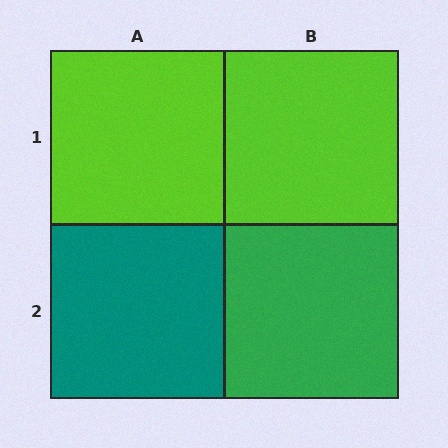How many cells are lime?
2 cells are lime.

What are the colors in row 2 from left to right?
Teal, green.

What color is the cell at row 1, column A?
Lime.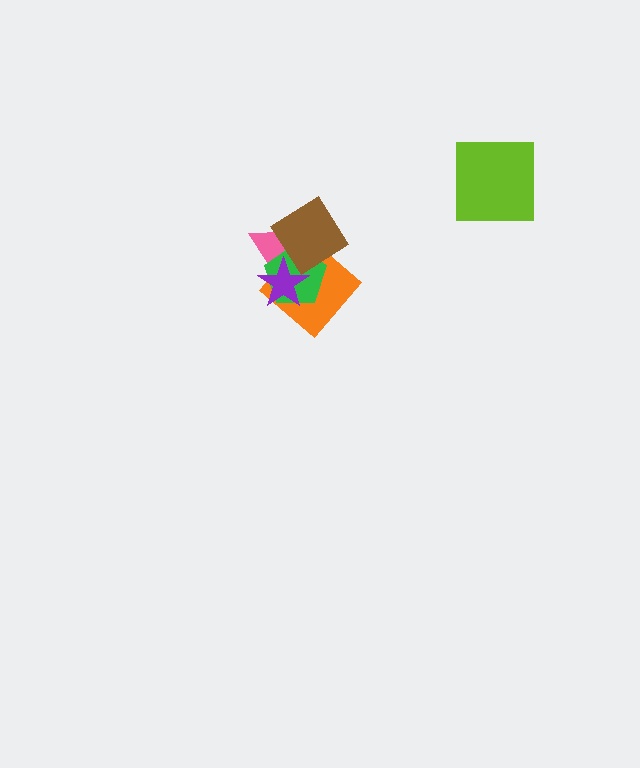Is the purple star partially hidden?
Yes, it is partially covered by another shape.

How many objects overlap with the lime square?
0 objects overlap with the lime square.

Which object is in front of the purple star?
The brown diamond is in front of the purple star.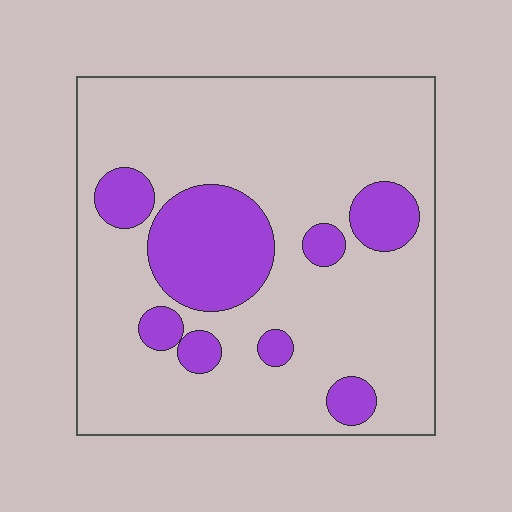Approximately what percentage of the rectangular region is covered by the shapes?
Approximately 20%.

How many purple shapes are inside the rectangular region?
8.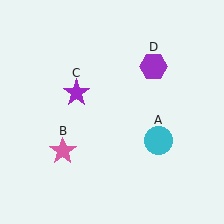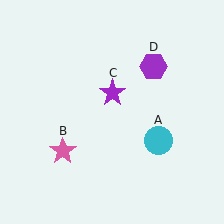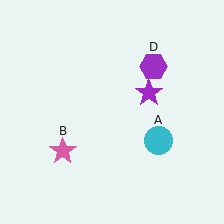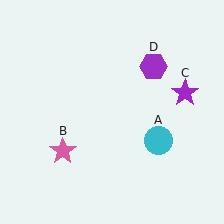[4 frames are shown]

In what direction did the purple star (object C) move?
The purple star (object C) moved right.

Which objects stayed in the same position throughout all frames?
Cyan circle (object A) and pink star (object B) and purple hexagon (object D) remained stationary.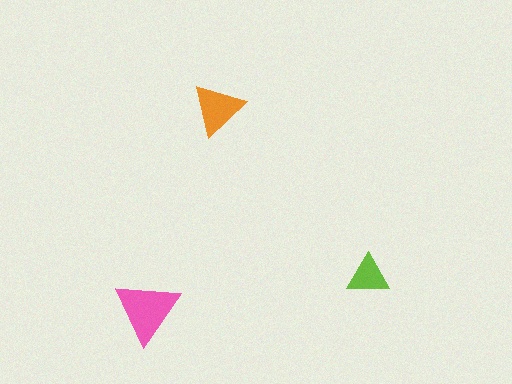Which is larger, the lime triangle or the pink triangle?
The pink one.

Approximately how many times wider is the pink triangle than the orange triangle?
About 1.5 times wider.